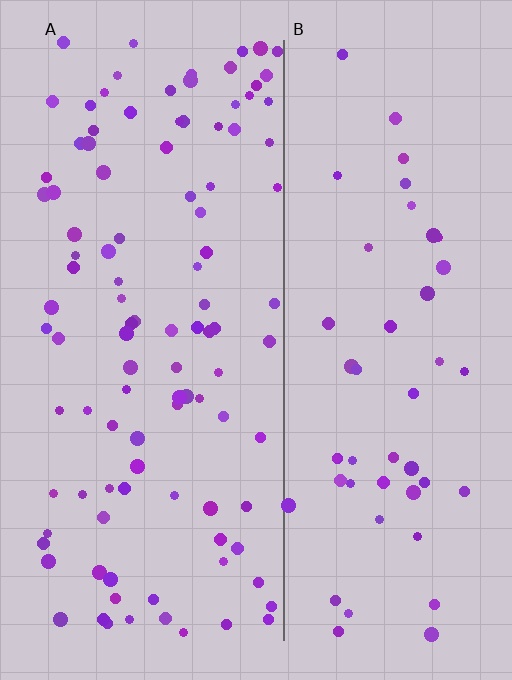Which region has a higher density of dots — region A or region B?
A (the left).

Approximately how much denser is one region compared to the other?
Approximately 2.1× — region A over region B.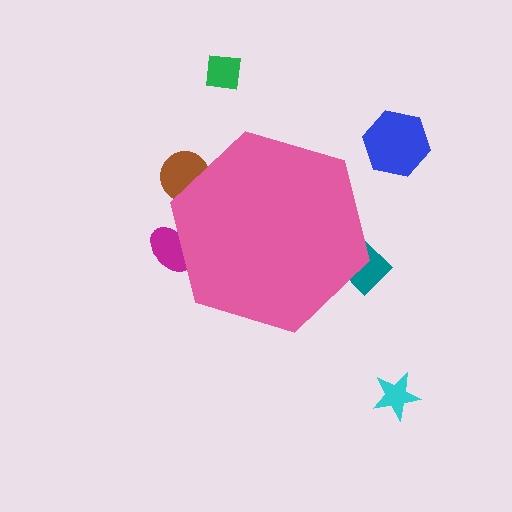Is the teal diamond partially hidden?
Yes, the teal diamond is partially hidden behind the pink hexagon.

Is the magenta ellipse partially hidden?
Yes, the magenta ellipse is partially hidden behind the pink hexagon.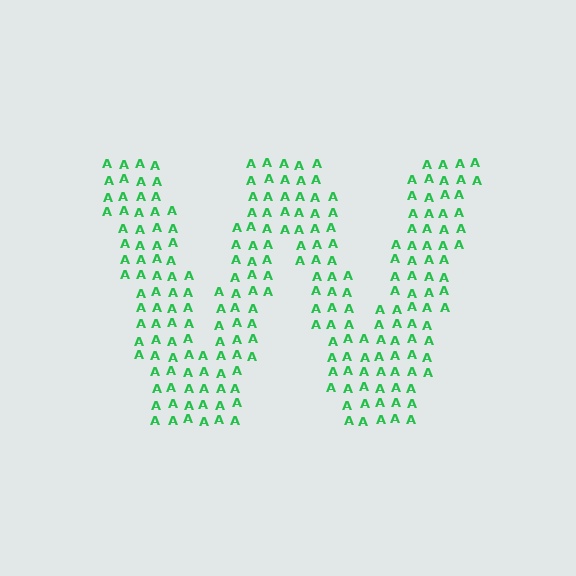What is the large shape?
The large shape is the letter W.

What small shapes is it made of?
It is made of small letter A's.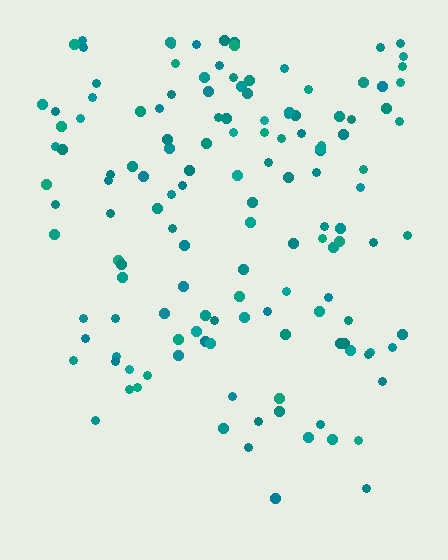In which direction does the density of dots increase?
From bottom to top, with the top side densest.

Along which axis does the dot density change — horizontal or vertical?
Vertical.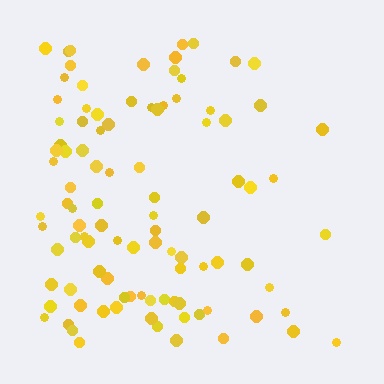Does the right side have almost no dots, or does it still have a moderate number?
Still a moderate number, just noticeably fewer than the left.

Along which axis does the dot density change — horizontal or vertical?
Horizontal.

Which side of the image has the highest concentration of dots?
The left.